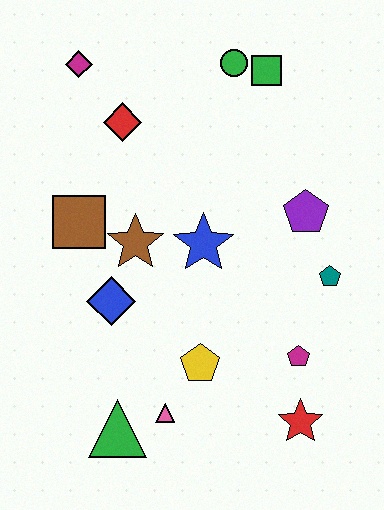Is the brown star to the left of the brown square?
No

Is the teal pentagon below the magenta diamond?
Yes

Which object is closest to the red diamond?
The magenta diamond is closest to the red diamond.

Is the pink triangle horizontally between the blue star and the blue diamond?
Yes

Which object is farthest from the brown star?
The red star is farthest from the brown star.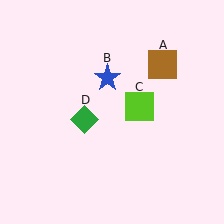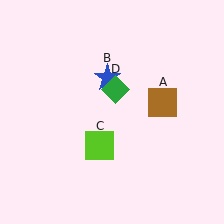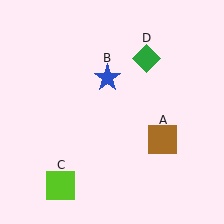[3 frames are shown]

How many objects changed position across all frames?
3 objects changed position: brown square (object A), lime square (object C), green diamond (object D).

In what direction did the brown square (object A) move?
The brown square (object A) moved down.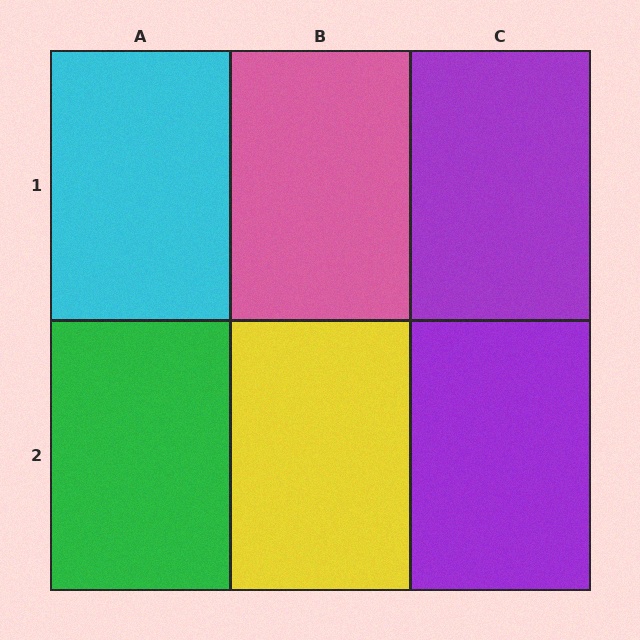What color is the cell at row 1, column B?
Pink.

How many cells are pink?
1 cell is pink.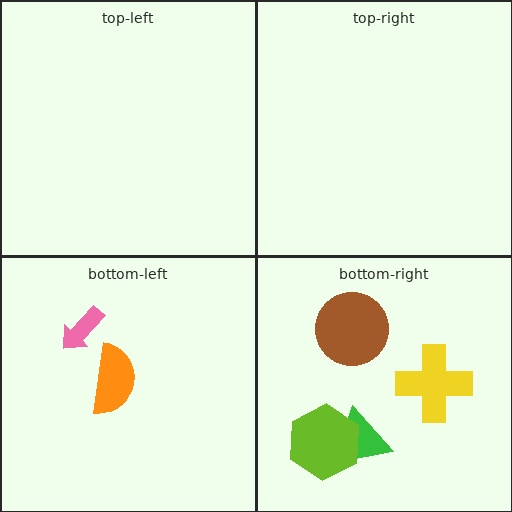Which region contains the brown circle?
The bottom-right region.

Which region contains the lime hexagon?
The bottom-right region.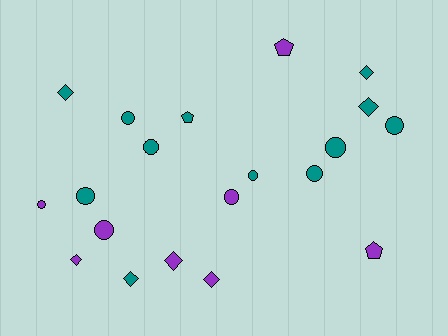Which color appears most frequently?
Teal, with 12 objects.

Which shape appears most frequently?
Circle, with 10 objects.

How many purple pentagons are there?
There are 2 purple pentagons.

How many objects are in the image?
There are 20 objects.